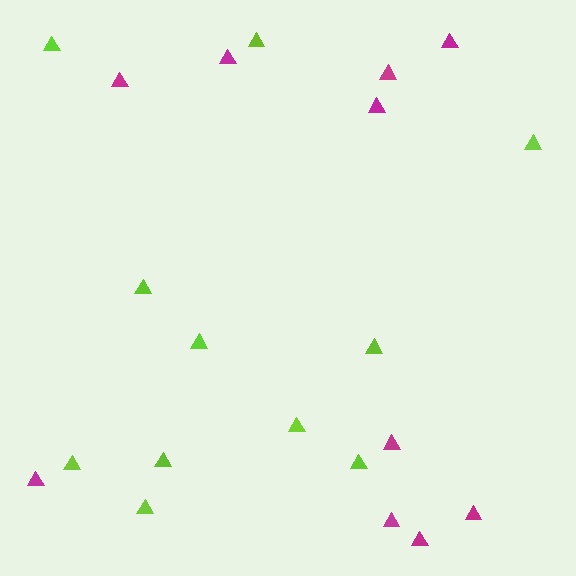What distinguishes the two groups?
There are 2 groups: one group of lime triangles (11) and one group of magenta triangles (10).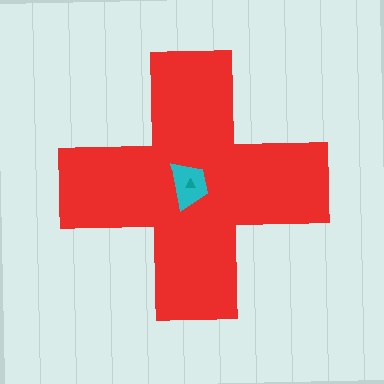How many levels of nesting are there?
3.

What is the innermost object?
The teal triangle.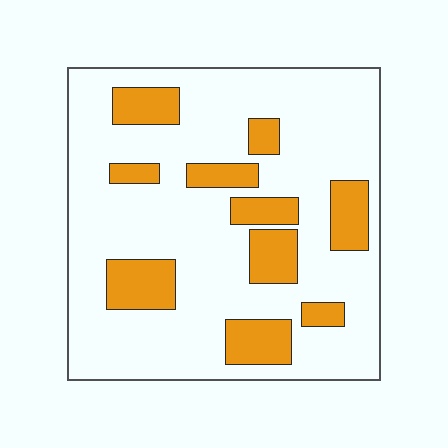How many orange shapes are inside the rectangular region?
10.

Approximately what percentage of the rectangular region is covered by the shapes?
Approximately 20%.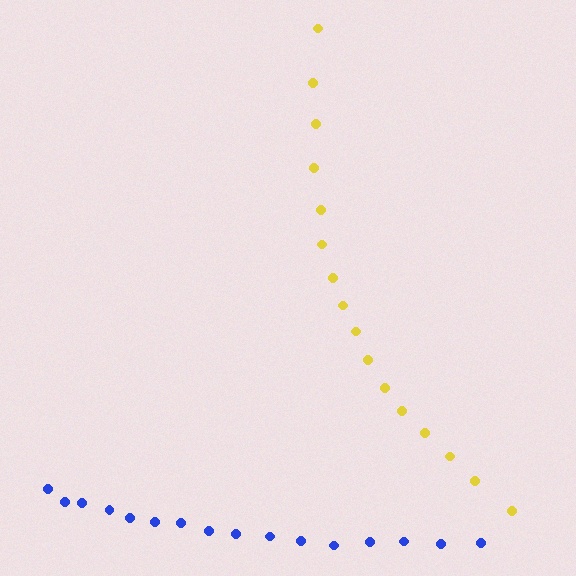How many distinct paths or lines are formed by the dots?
There are 2 distinct paths.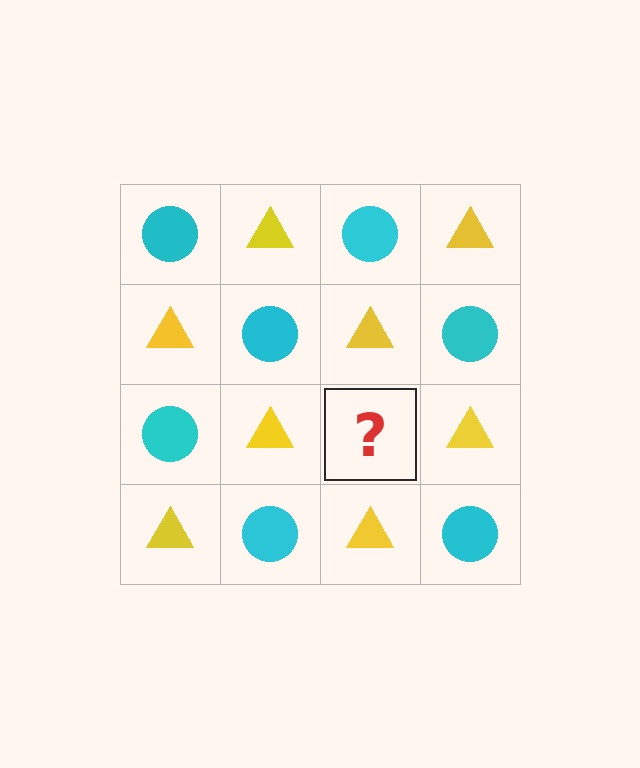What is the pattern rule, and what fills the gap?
The rule is that it alternates cyan circle and yellow triangle in a checkerboard pattern. The gap should be filled with a cyan circle.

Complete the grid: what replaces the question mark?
The question mark should be replaced with a cyan circle.